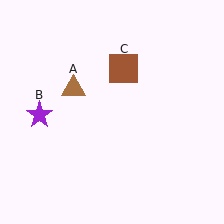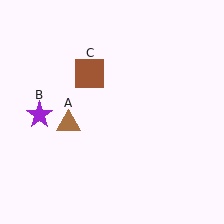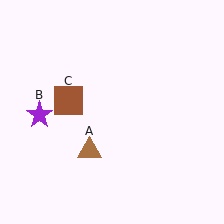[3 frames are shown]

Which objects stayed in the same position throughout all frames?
Purple star (object B) remained stationary.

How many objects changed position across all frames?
2 objects changed position: brown triangle (object A), brown square (object C).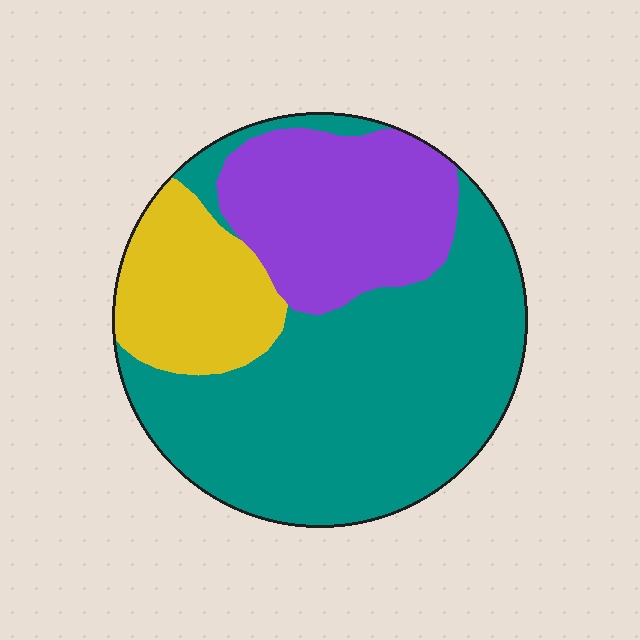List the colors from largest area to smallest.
From largest to smallest: teal, purple, yellow.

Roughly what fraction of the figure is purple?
Purple covers roughly 25% of the figure.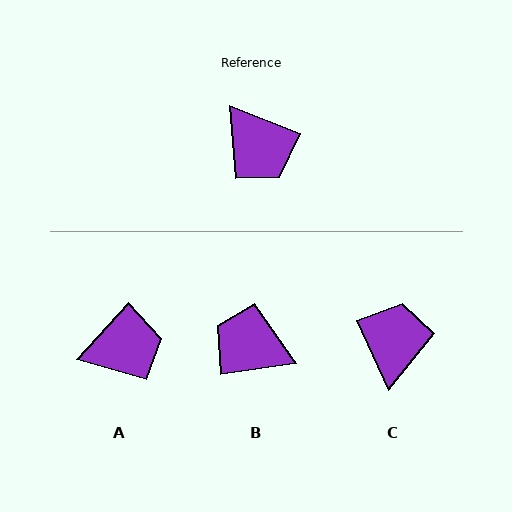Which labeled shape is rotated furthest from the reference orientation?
B, about 151 degrees away.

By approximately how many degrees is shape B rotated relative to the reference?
Approximately 151 degrees clockwise.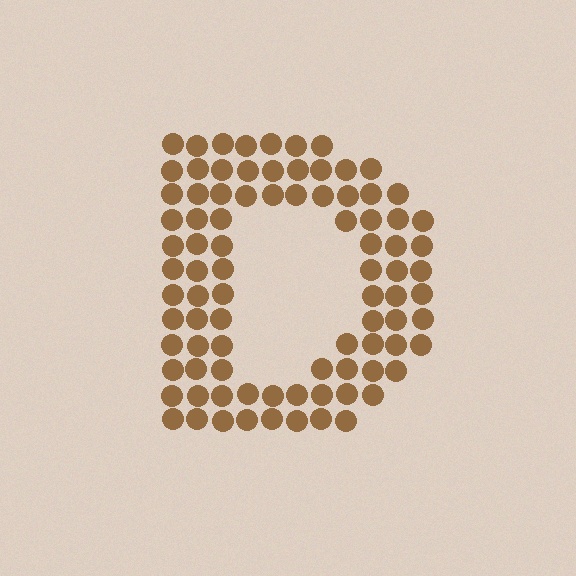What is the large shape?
The large shape is the letter D.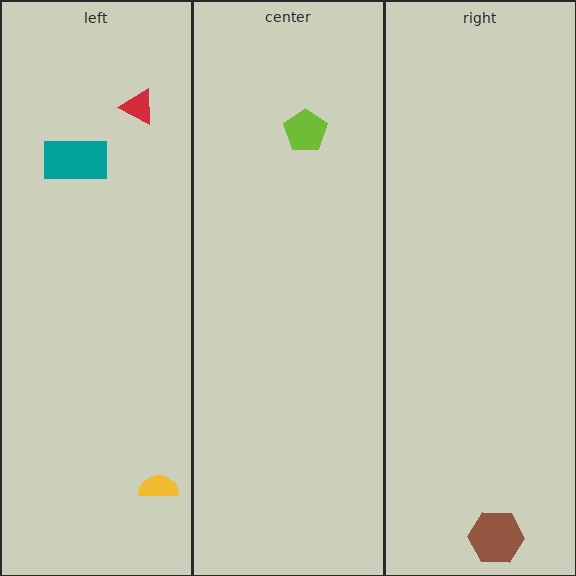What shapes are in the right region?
The brown hexagon.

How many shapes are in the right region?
1.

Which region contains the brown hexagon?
The right region.